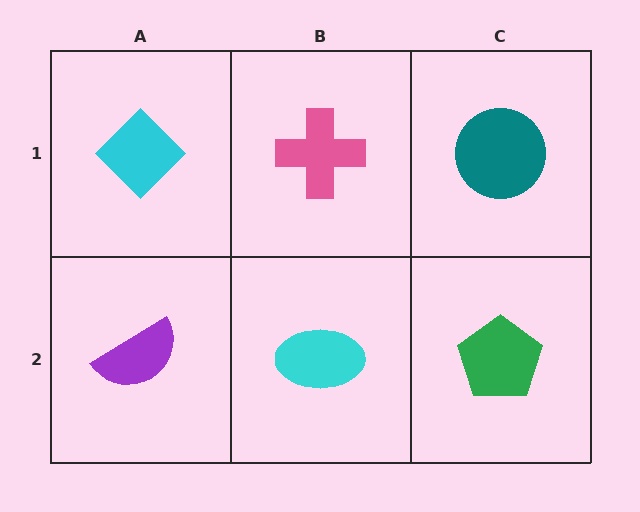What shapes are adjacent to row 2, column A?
A cyan diamond (row 1, column A), a cyan ellipse (row 2, column B).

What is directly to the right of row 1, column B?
A teal circle.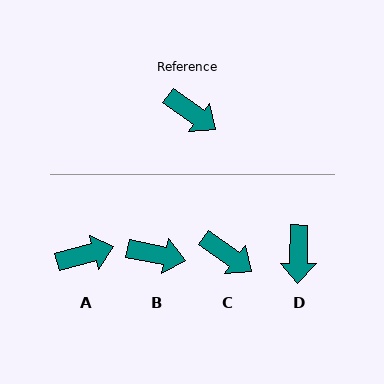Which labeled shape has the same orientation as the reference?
C.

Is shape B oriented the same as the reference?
No, it is off by about 24 degrees.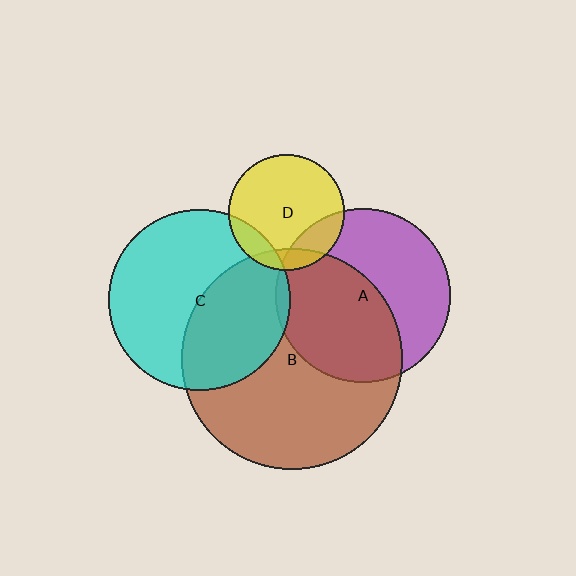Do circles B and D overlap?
Yes.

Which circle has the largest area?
Circle B (brown).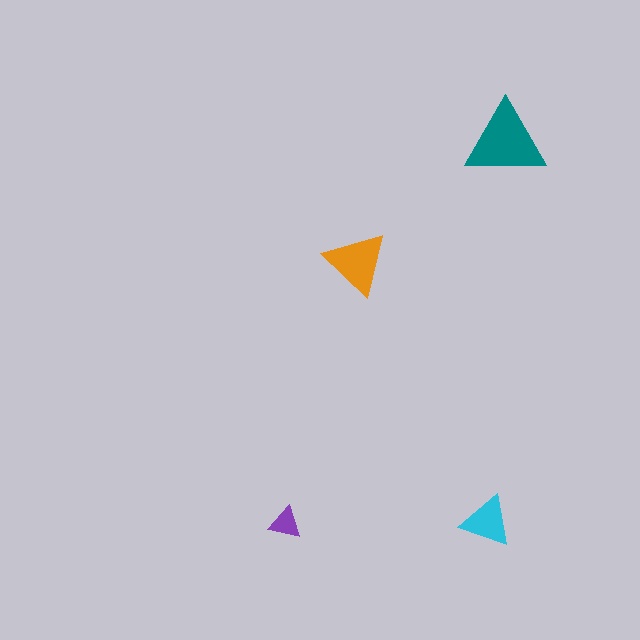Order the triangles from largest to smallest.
the teal one, the orange one, the cyan one, the purple one.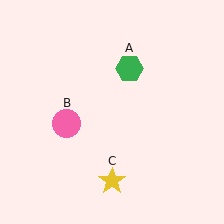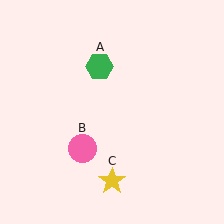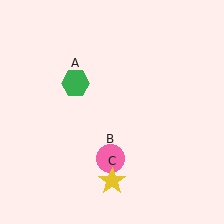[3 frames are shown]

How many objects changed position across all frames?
2 objects changed position: green hexagon (object A), pink circle (object B).